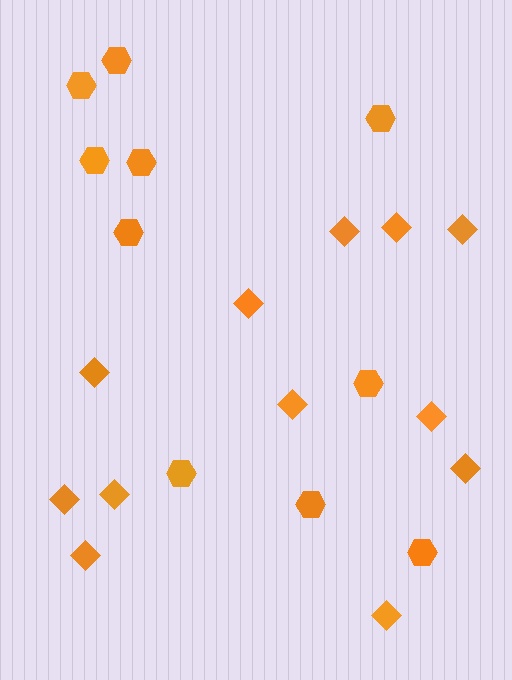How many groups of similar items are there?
There are 2 groups: one group of hexagons (10) and one group of diamonds (12).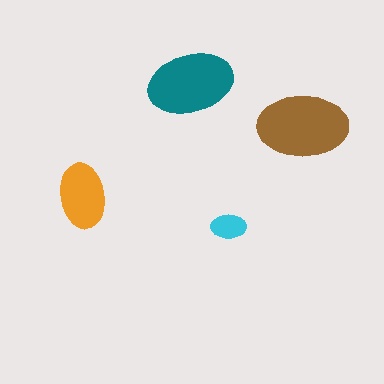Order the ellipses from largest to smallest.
the brown one, the teal one, the orange one, the cyan one.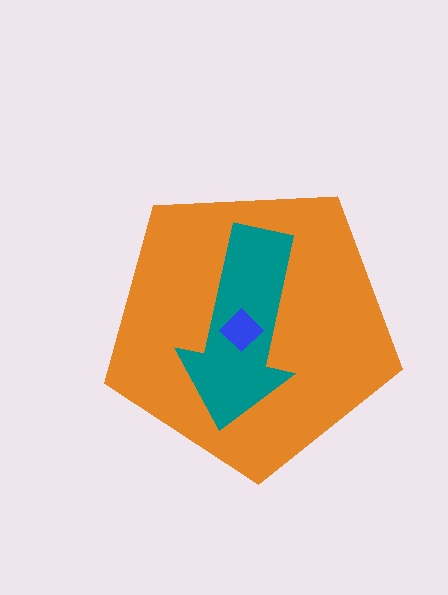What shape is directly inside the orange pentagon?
The teal arrow.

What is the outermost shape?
The orange pentagon.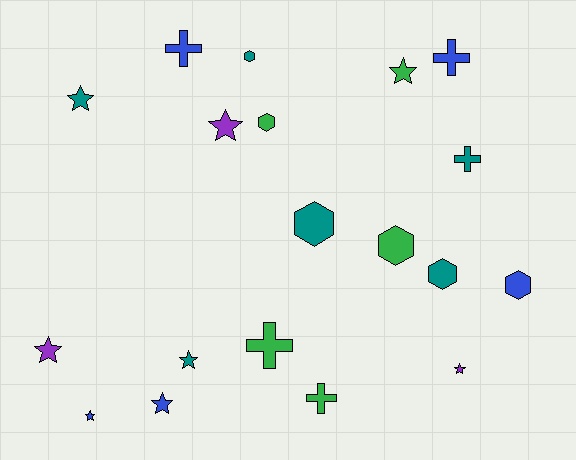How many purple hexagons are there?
There are no purple hexagons.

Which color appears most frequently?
Teal, with 6 objects.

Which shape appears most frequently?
Star, with 8 objects.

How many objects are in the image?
There are 19 objects.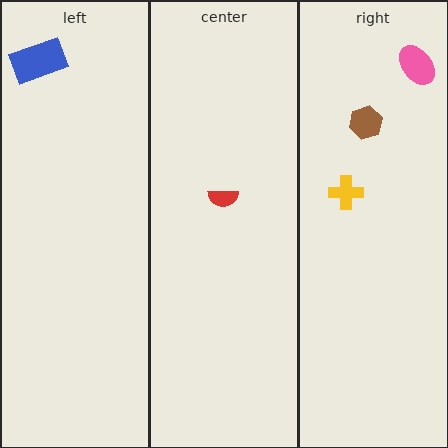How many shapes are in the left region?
1.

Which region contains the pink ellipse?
The right region.